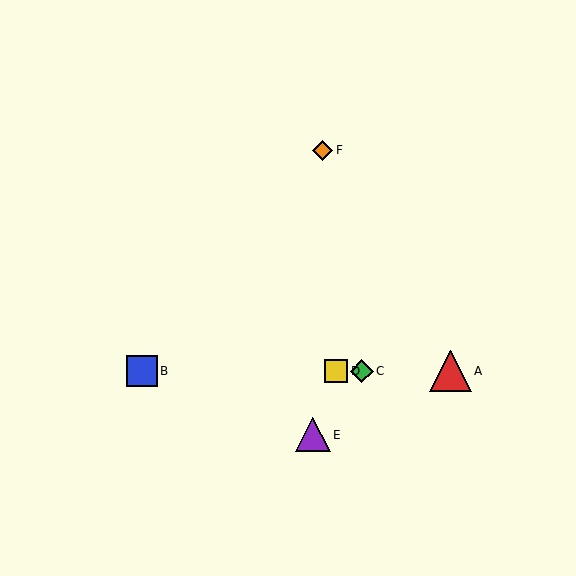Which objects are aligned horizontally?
Objects A, B, C, D are aligned horizontally.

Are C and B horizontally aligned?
Yes, both are at y≈371.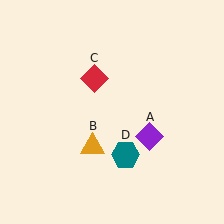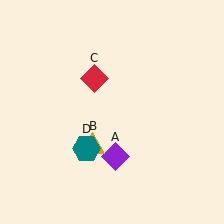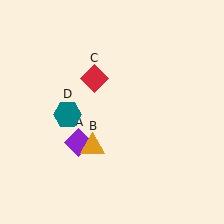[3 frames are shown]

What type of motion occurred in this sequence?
The purple diamond (object A), teal hexagon (object D) rotated clockwise around the center of the scene.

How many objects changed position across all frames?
2 objects changed position: purple diamond (object A), teal hexagon (object D).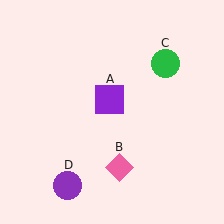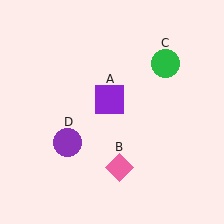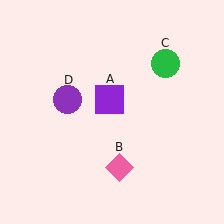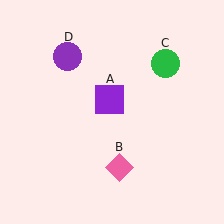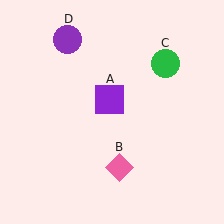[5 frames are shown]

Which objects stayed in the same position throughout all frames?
Purple square (object A) and pink diamond (object B) and green circle (object C) remained stationary.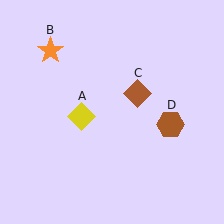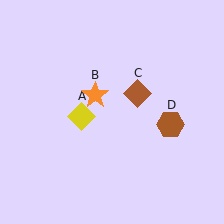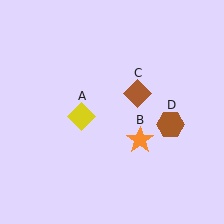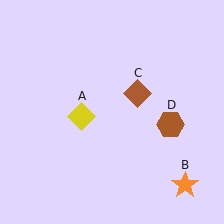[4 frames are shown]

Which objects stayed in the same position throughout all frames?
Yellow diamond (object A) and brown diamond (object C) and brown hexagon (object D) remained stationary.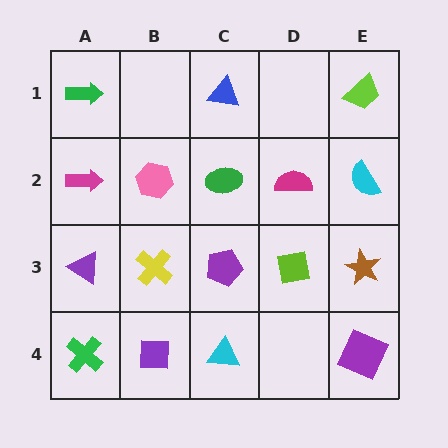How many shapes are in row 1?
3 shapes.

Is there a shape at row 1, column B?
No, that cell is empty.